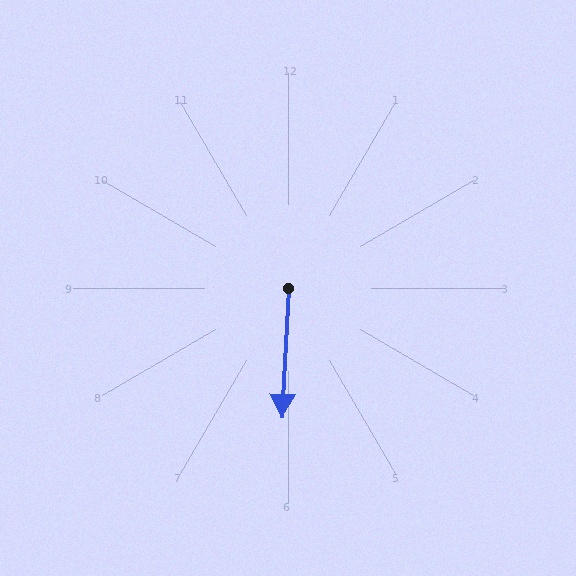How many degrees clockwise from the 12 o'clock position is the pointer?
Approximately 183 degrees.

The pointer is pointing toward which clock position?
Roughly 6 o'clock.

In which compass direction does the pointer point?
South.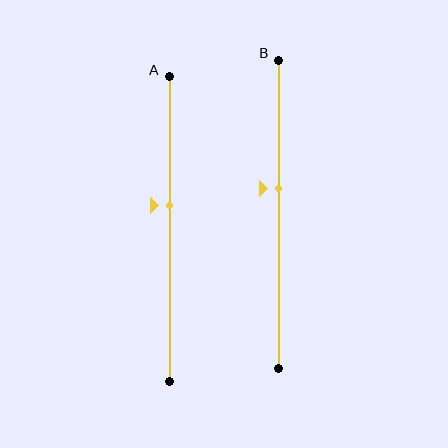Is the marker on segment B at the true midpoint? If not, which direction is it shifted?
No, the marker on segment B is shifted upward by about 8% of the segment length.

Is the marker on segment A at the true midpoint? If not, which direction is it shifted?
No, the marker on segment A is shifted upward by about 8% of the segment length.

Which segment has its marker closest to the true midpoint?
Segment A has its marker closest to the true midpoint.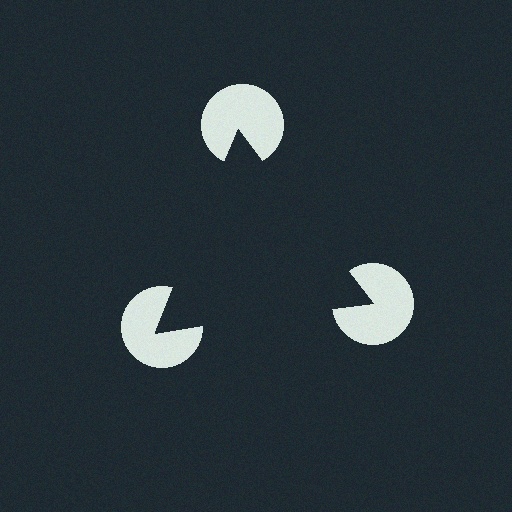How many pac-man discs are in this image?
There are 3 — one at each vertex of the illusory triangle.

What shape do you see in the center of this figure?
An illusory triangle — its edges are inferred from the aligned wedge cuts in the pac-man discs, not physically drawn.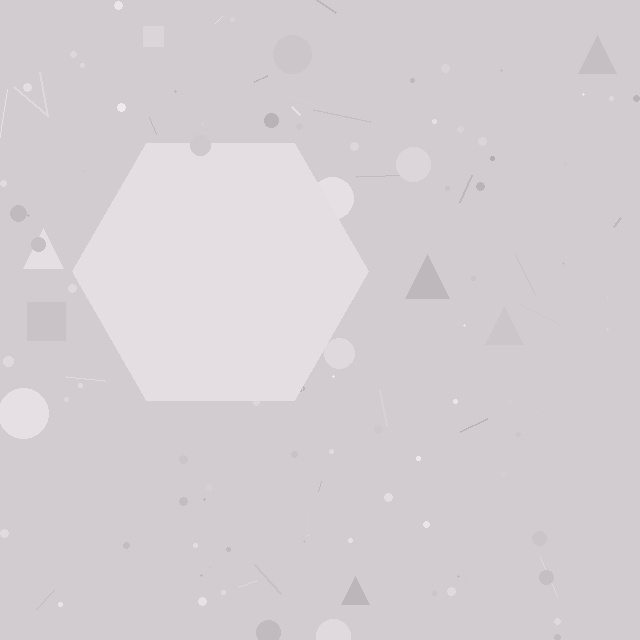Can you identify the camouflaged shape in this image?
The camouflaged shape is a hexagon.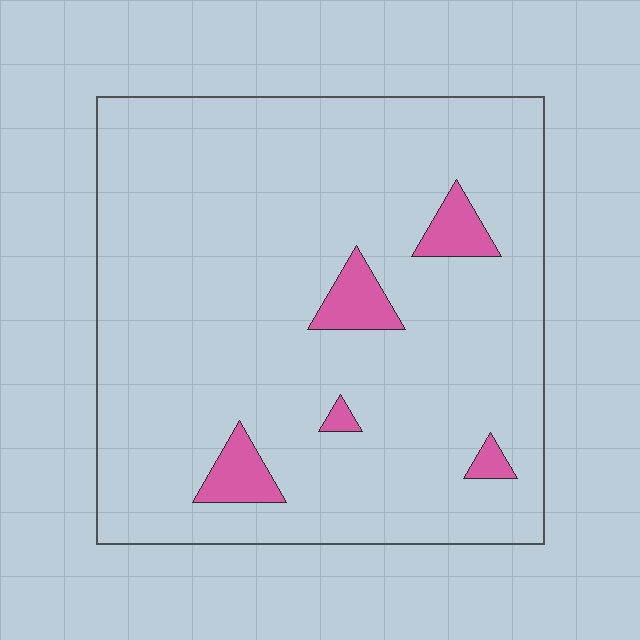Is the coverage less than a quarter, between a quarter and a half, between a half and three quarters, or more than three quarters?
Less than a quarter.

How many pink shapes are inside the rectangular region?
5.